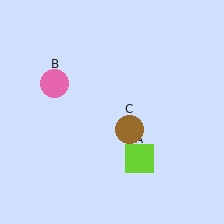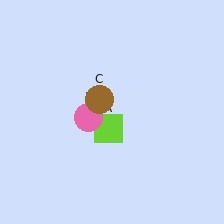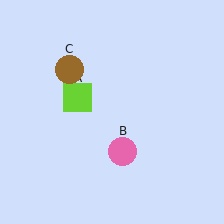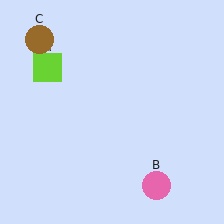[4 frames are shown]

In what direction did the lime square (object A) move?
The lime square (object A) moved up and to the left.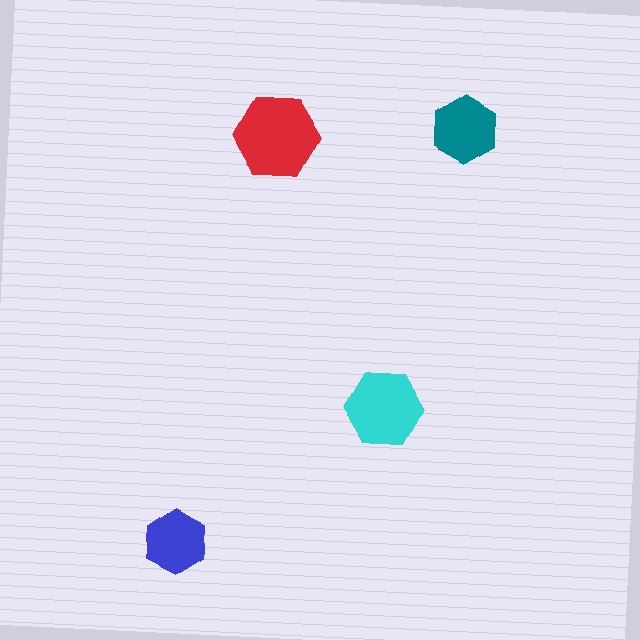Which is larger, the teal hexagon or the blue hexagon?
The teal one.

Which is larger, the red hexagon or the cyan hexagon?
The red one.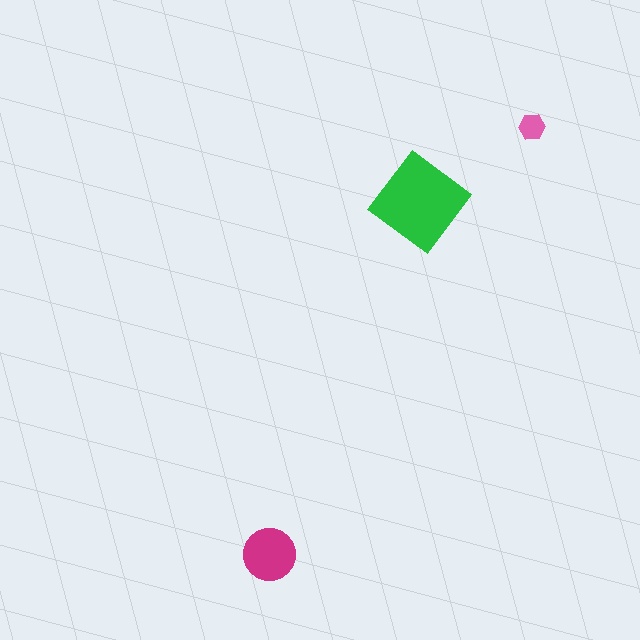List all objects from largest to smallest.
The green diamond, the magenta circle, the pink hexagon.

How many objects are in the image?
There are 3 objects in the image.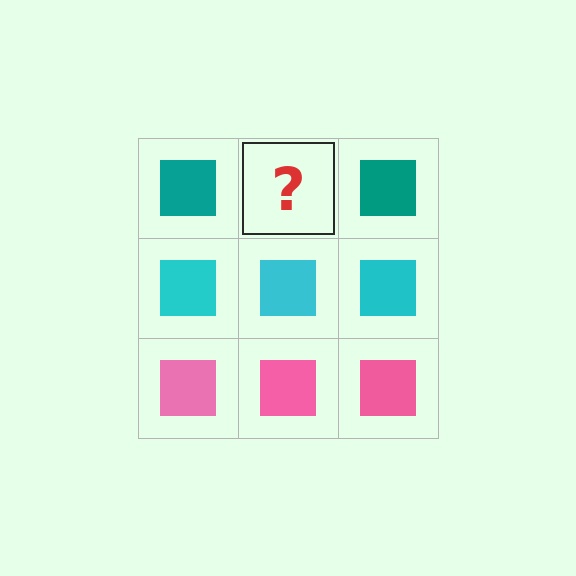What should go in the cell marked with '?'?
The missing cell should contain a teal square.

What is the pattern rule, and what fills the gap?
The rule is that each row has a consistent color. The gap should be filled with a teal square.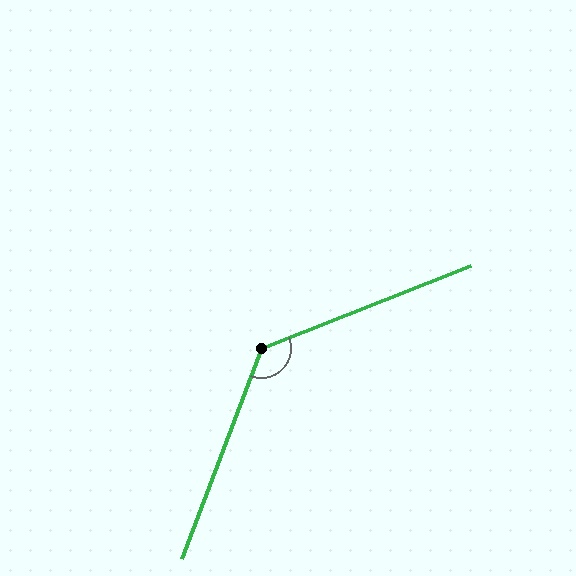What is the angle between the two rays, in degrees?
Approximately 132 degrees.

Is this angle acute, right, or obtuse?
It is obtuse.